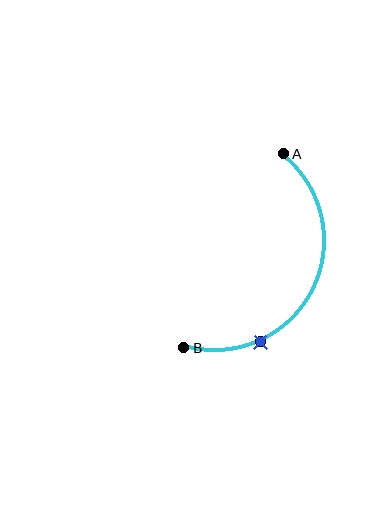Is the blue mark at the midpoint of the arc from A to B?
No. The blue mark lies on the arc but is closer to endpoint B. The arc midpoint would be at the point on the curve equidistant along the arc from both A and B.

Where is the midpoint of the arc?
The arc midpoint is the point on the curve farthest from the straight line joining A and B. It sits to the right of that line.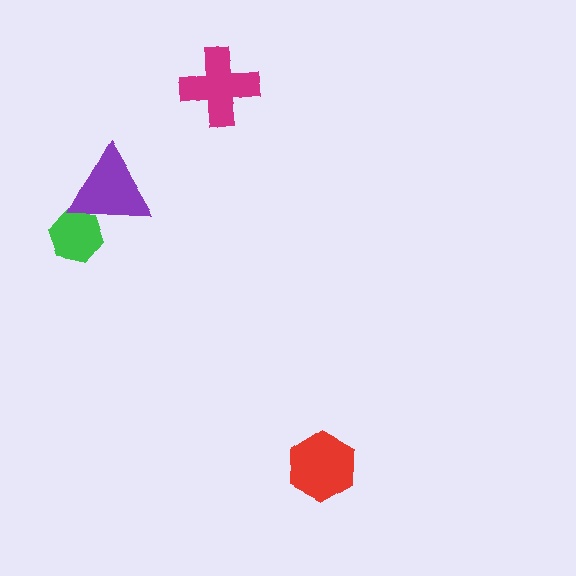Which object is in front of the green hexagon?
The purple triangle is in front of the green hexagon.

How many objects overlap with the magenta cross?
0 objects overlap with the magenta cross.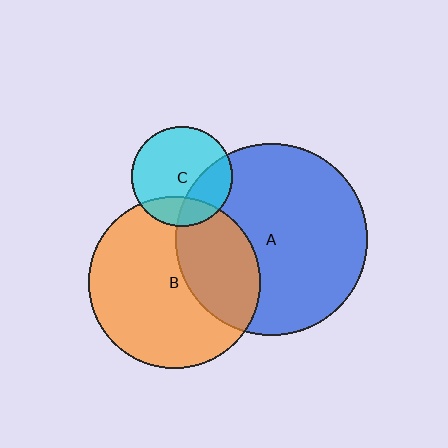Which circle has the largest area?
Circle A (blue).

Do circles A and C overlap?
Yes.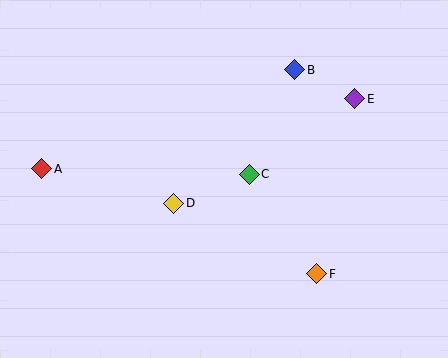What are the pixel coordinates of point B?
Point B is at (295, 70).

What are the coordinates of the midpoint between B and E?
The midpoint between B and E is at (325, 84).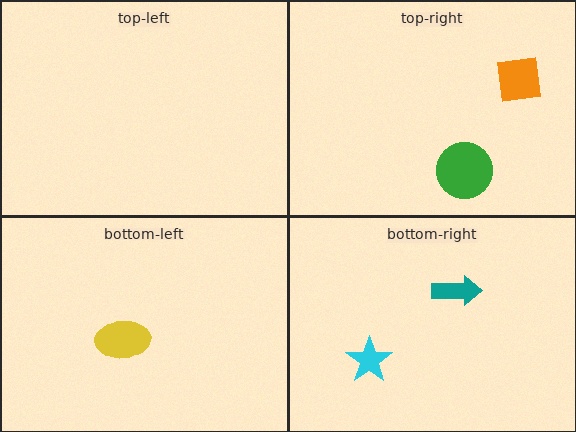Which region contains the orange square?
The top-right region.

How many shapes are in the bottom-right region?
2.